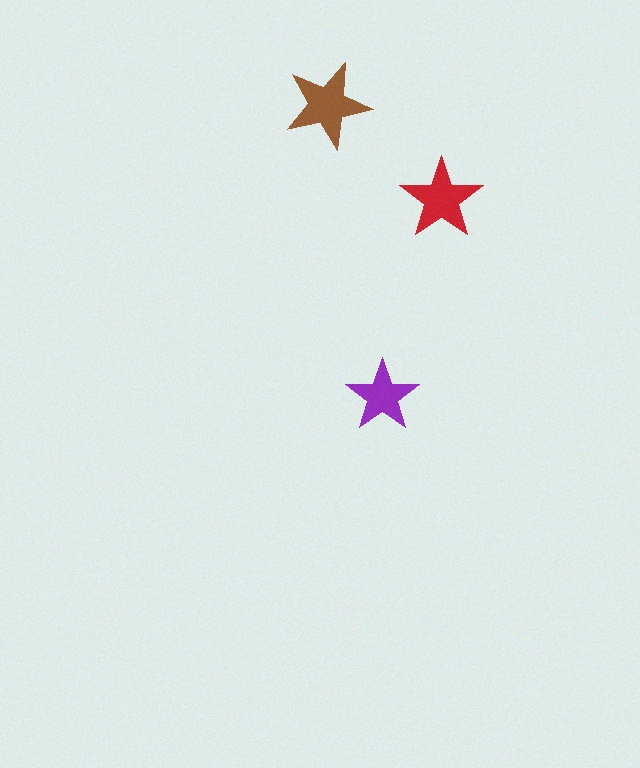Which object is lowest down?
The purple star is bottommost.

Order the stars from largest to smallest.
the brown one, the red one, the purple one.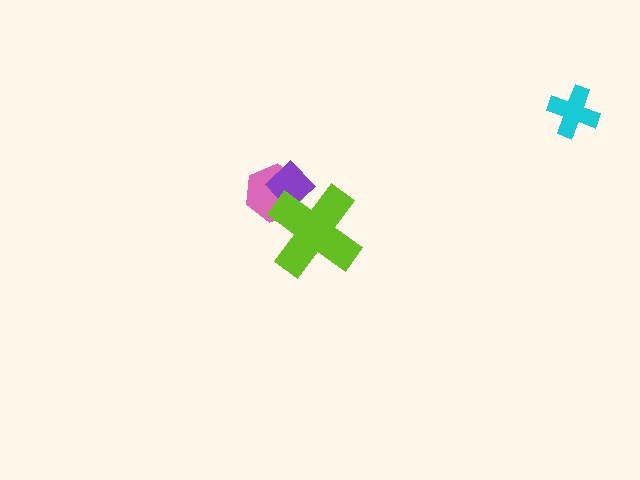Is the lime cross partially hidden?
No, no other shape covers it.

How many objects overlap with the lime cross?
2 objects overlap with the lime cross.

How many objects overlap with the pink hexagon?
2 objects overlap with the pink hexagon.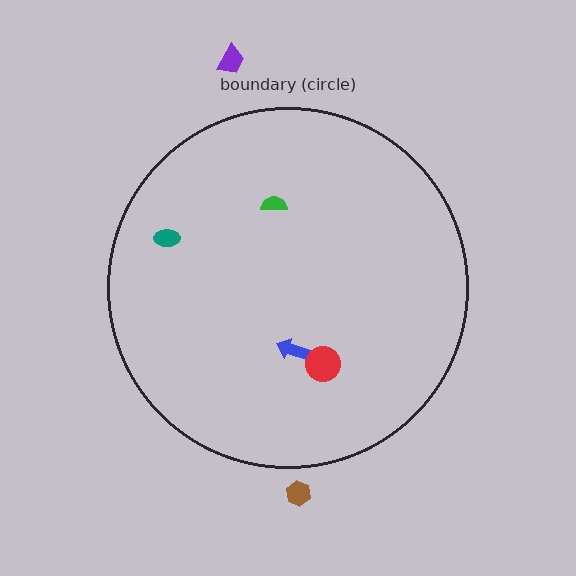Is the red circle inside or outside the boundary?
Inside.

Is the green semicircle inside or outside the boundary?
Inside.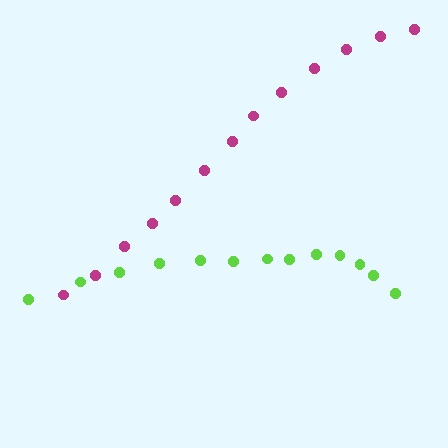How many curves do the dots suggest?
There are 2 distinct paths.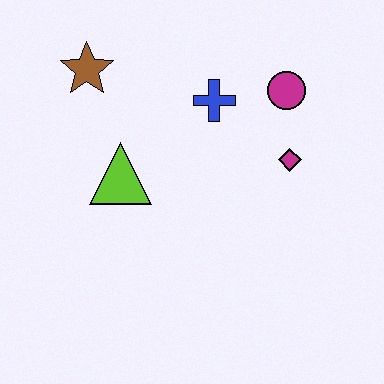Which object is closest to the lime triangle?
The brown star is closest to the lime triangle.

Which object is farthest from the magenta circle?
The brown star is farthest from the magenta circle.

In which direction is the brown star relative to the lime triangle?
The brown star is above the lime triangle.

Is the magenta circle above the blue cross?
Yes